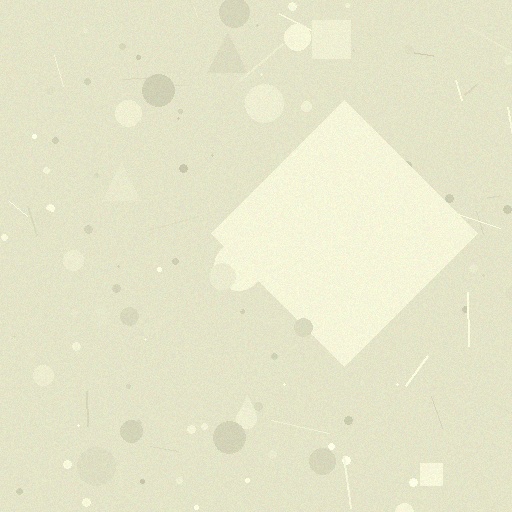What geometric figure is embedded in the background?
A diamond is embedded in the background.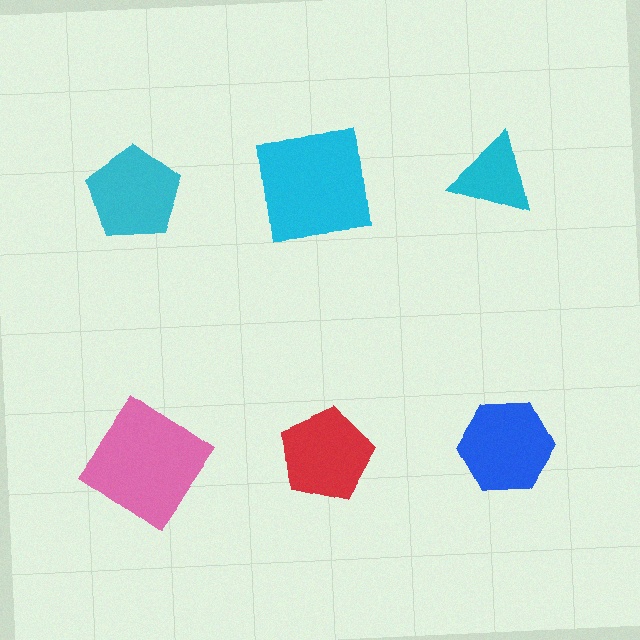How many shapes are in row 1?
3 shapes.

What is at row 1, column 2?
A cyan square.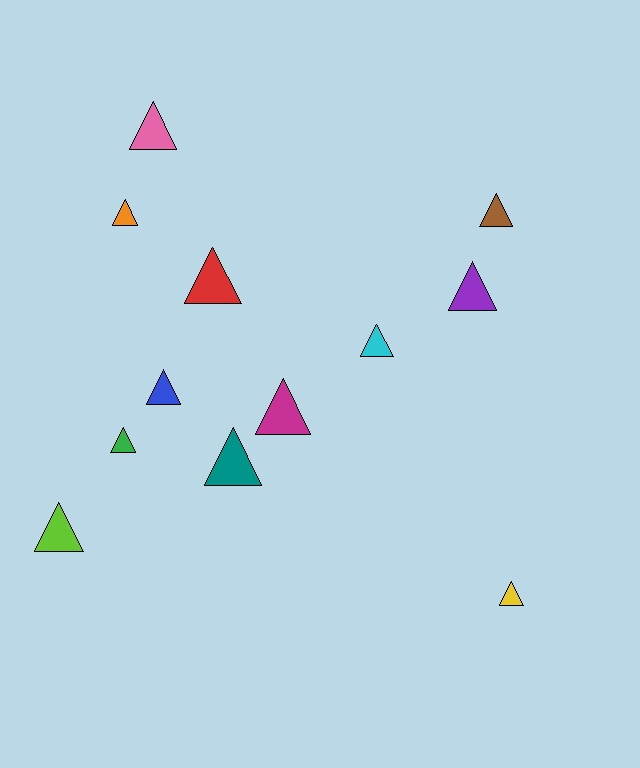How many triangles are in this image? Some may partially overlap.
There are 12 triangles.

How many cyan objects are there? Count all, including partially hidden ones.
There is 1 cyan object.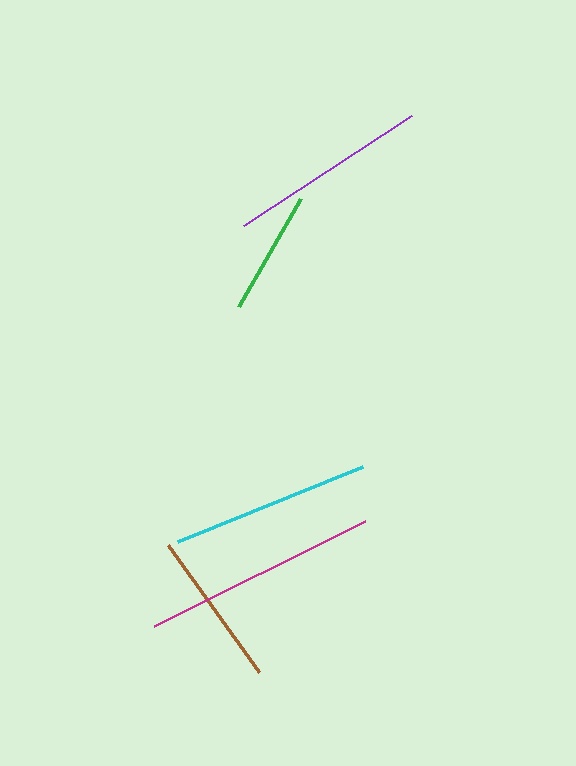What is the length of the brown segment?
The brown segment is approximately 155 pixels long.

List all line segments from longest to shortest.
From longest to shortest: magenta, purple, cyan, brown, green.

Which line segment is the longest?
The magenta line is the longest at approximately 236 pixels.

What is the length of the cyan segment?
The cyan segment is approximately 200 pixels long.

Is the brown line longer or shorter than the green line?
The brown line is longer than the green line.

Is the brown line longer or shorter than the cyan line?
The cyan line is longer than the brown line.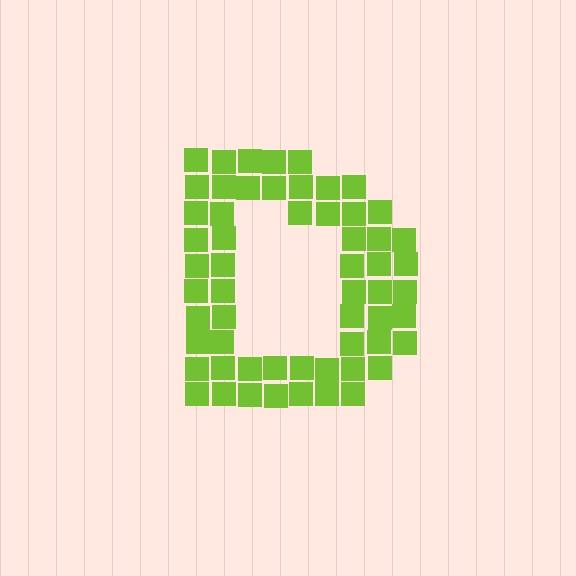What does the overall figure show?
The overall figure shows the letter D.